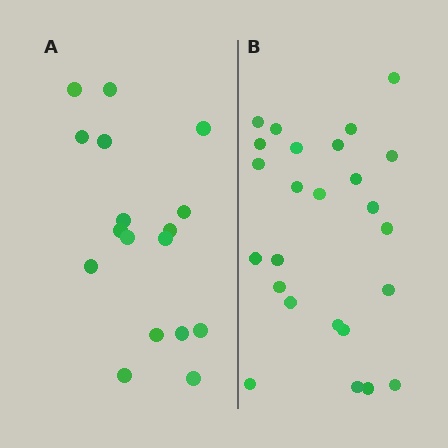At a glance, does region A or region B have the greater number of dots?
Region B (the right region) has more dots.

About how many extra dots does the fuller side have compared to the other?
Region B has roughly 8 or so more dots than region A.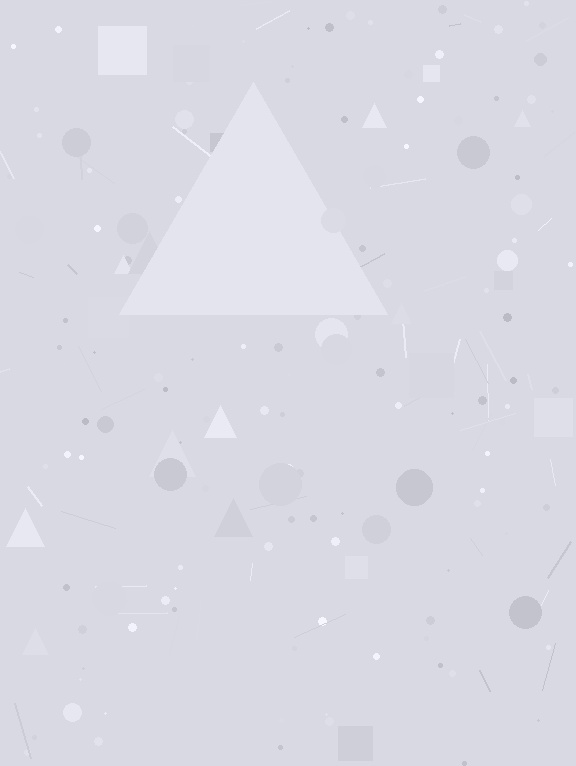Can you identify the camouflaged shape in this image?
The camouflaged shape is a triangle.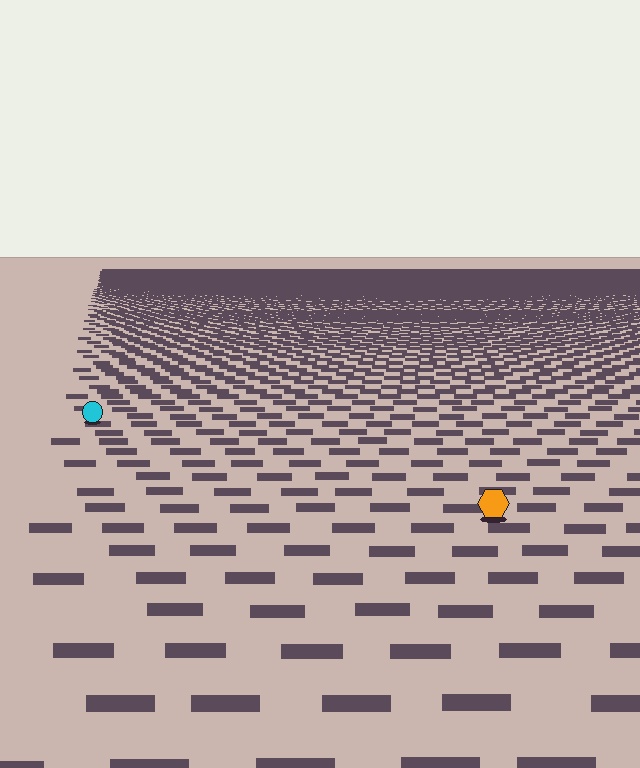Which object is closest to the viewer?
The orange hexagon is closest. The texture marks near it are larger and more spread out.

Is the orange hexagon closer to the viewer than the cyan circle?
Yes. The orange hexagon is closer — you can tell from the texture gradient: the ground texture is coarser near it.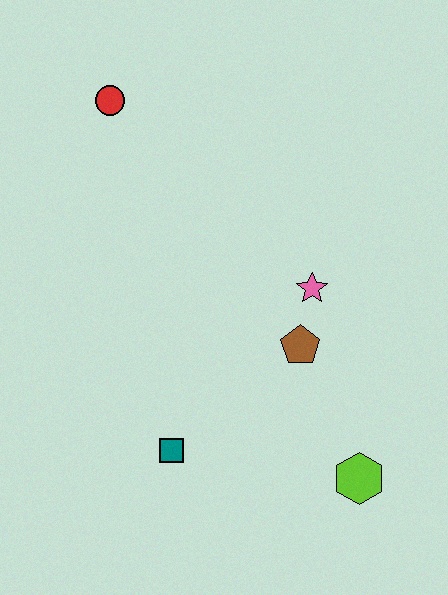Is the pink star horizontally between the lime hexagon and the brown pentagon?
Yes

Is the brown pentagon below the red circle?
Yes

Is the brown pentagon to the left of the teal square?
No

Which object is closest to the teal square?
The brown pentagon is closest to the teal square.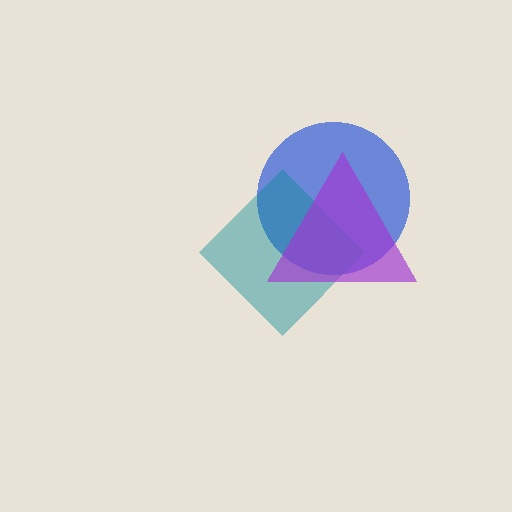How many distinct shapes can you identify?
There are 3 distinct shapes: a blue circle, a teal diamond, a purple triangle.